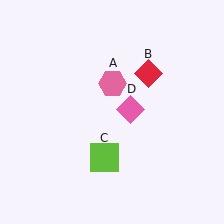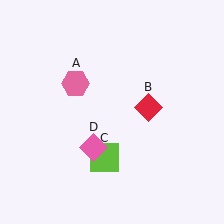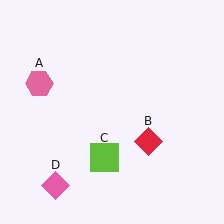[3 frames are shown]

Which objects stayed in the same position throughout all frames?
Lime square (object C) remained stationary.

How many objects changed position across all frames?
3 objects changed position: pink hexagon (object A), red diamond (object B), pink diamond (object D).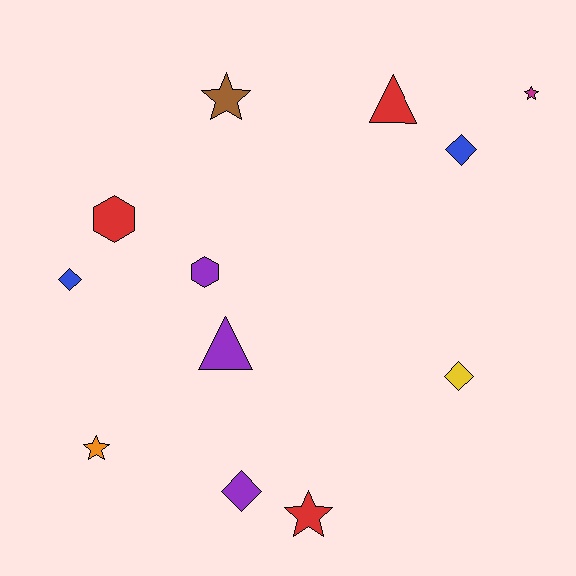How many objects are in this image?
There are 12 objects.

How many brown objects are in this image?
There is 1 brown object.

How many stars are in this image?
There are 4 stars.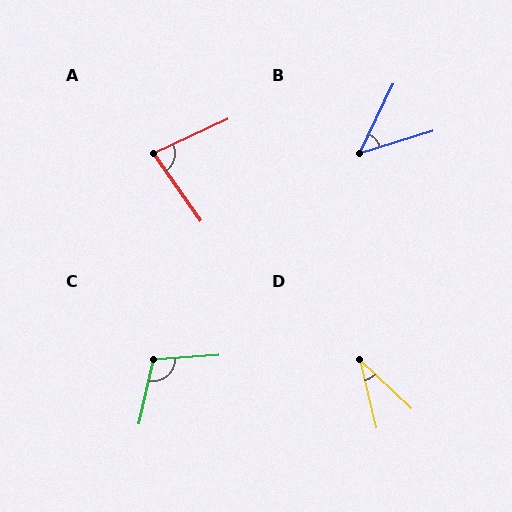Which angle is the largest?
C, at approximately 106 degrees.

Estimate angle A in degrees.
Approximately 80 degrees.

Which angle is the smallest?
D, at approximately 34 degrees.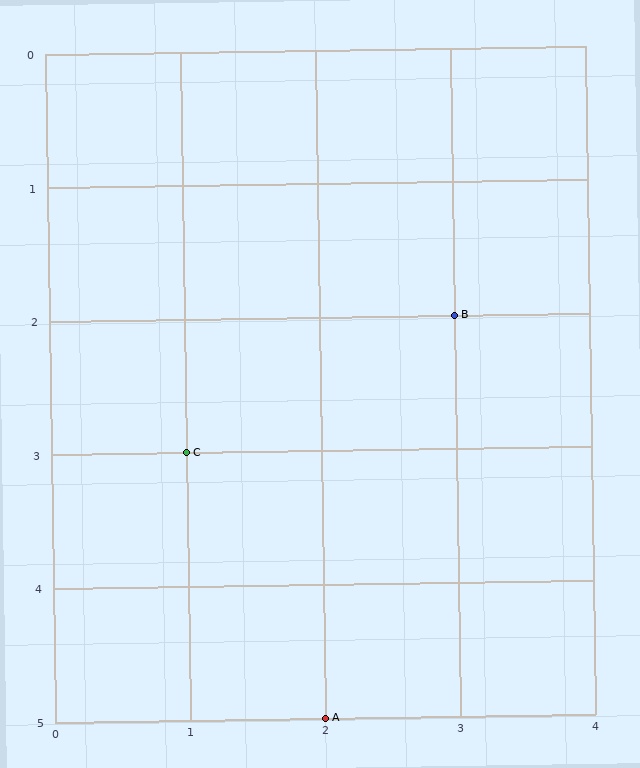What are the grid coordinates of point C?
Point C is at grid coordinates (1, 3).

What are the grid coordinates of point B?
Point B is at grid coordinates (3, 2).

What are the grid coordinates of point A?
Point A is at grid coordinates (2, 5).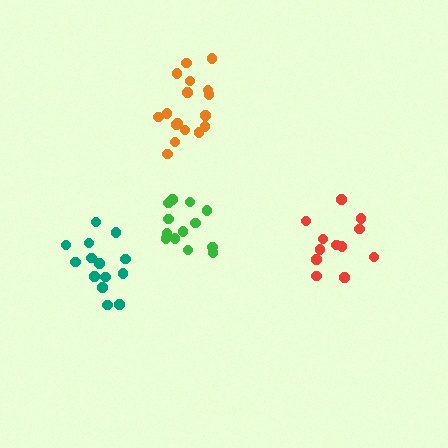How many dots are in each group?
Group 1: 14 dots, Group 2: 13 dots, Group 3: 17 dots, Group 4: 12 dots (56 total).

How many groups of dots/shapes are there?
There are 4 groups.